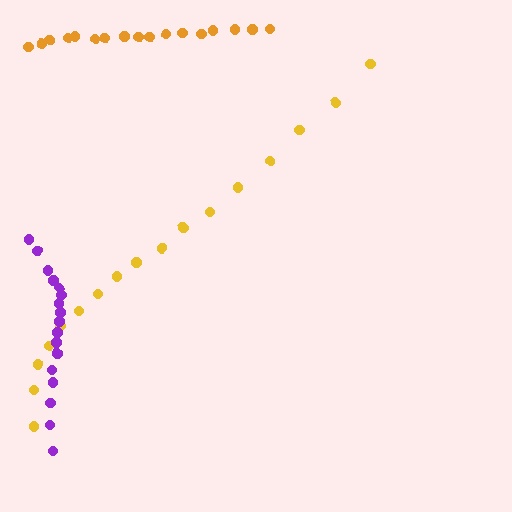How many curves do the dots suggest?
There are 3 distinct paths.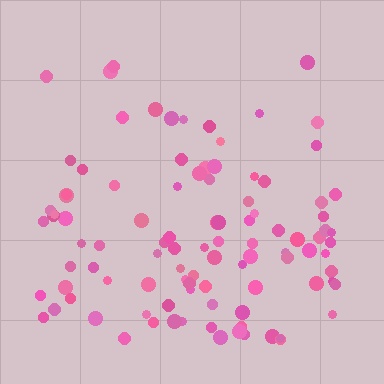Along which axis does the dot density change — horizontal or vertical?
Vertical.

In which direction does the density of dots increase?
From top to bottom, with the bottom side densest.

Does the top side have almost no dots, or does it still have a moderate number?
Still a moderate number, just noticeably fewer than the bottom.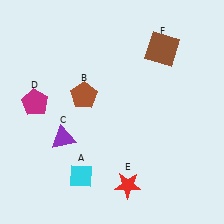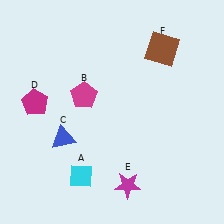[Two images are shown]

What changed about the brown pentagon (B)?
In Image 1, B is brown. In Image 2, it changed to magenta.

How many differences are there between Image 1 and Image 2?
There are 3 differences between the two images.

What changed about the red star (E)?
In Image 1, E is red. In Image 2, it changed to magenta.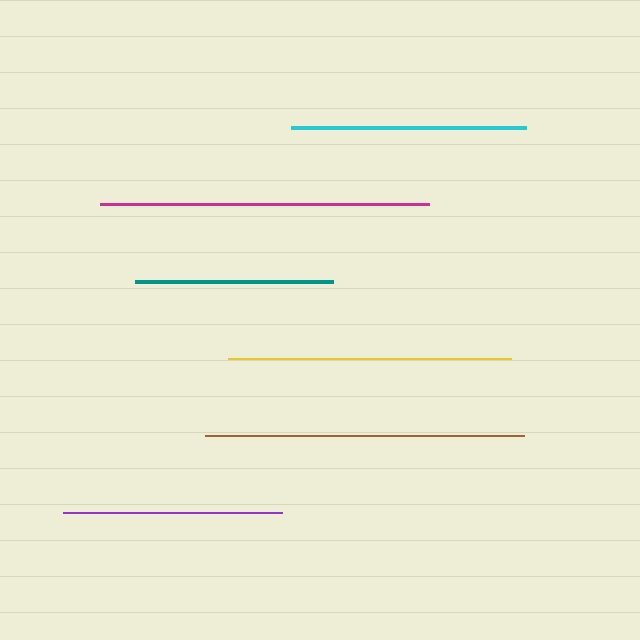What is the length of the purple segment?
The purple segment is approximately 219 pixels long.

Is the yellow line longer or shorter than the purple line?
The yellow line is longer than the purple line.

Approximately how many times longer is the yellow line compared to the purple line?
The yellow line is approximately 1.3 times the length of the purple line.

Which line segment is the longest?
The magenta line is the longest at approximately 329 pixels.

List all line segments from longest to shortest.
From longest to shortest: magenta, brown, yellow, cyan, purple, teal.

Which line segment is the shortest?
The teal line is the shortest at approximately 198 pixels.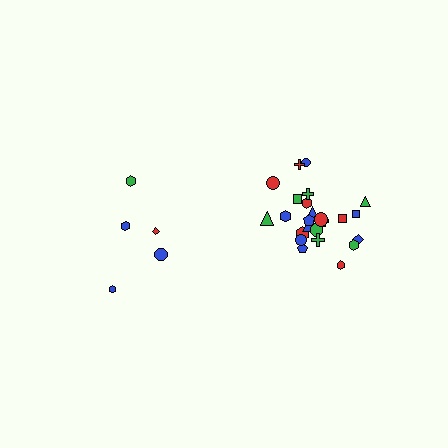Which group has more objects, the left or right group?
The right group.